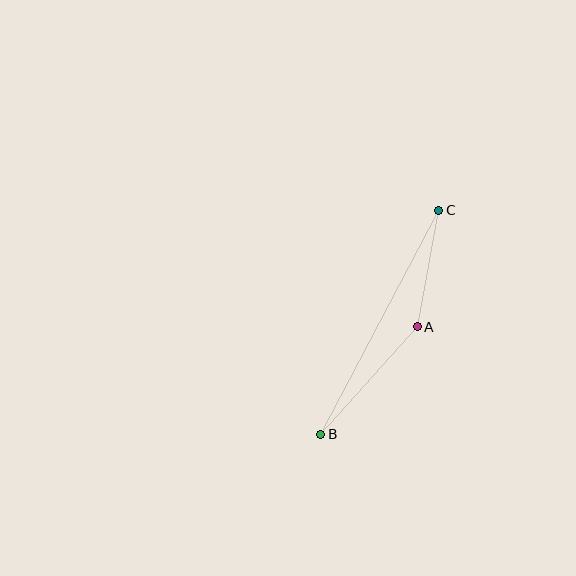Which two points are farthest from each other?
Points B and C are farthest from each other.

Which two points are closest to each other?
Points A and C are closest to each other.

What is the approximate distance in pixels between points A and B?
The distance between A and B is approximately 144 pixels.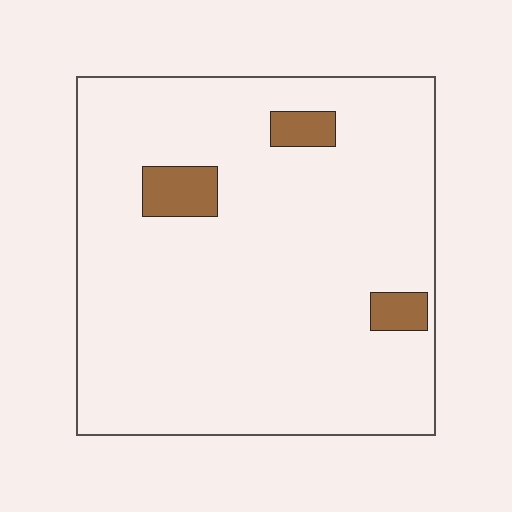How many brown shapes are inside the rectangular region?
3.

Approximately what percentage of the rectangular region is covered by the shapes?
Approximately 5%.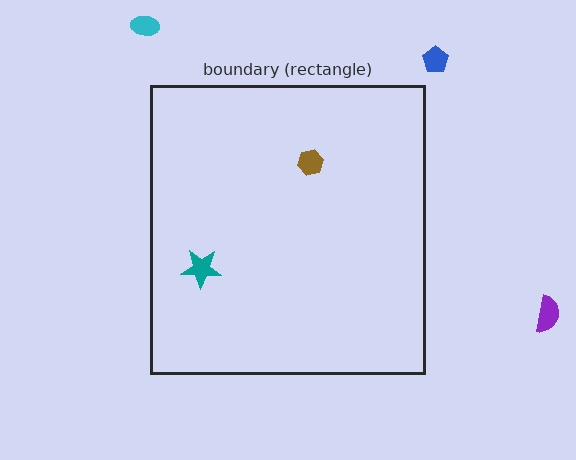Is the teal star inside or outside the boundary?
Inside.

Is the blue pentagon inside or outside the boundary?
Outside.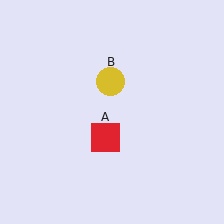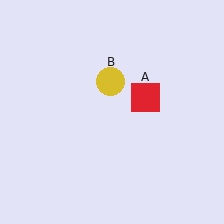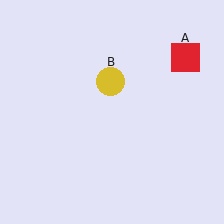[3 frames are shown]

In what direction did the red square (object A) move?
The red square (object A) moved up and to the right.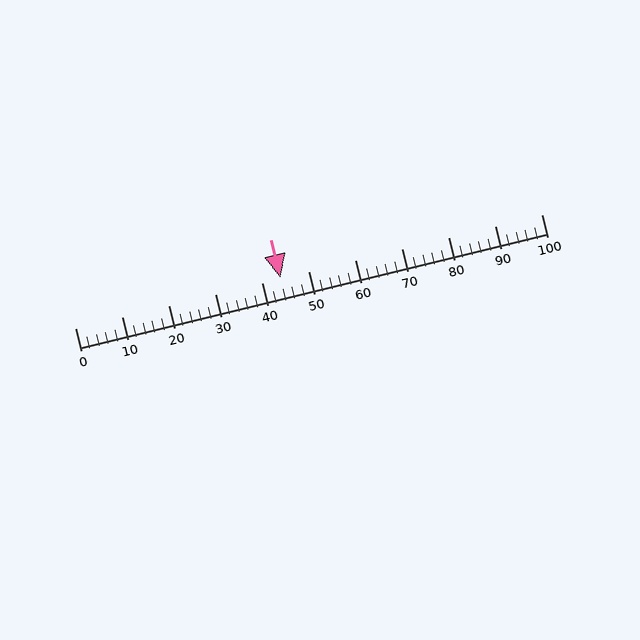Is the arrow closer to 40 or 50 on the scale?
The arrow is closer to 40.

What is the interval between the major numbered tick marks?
The major tick marks are spaced 10 units apart.